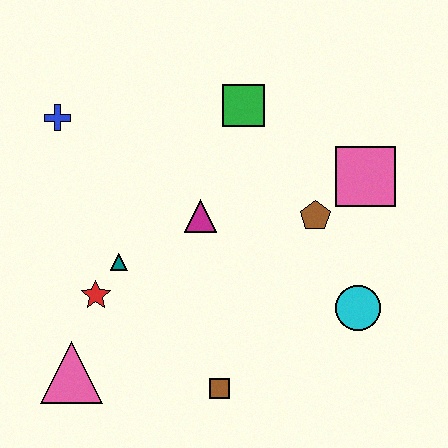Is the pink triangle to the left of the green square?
Yes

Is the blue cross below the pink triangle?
No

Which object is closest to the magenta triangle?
The teal triangle is closest to the magenta triangle.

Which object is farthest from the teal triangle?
The pink square is farthest from the teal triangle.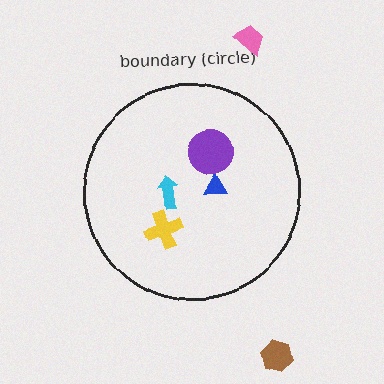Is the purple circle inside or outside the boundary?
Inside.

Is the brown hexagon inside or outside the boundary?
Outside.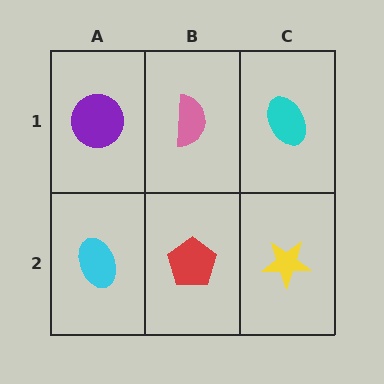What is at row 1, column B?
A pink semicircle.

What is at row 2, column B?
A red pentagon.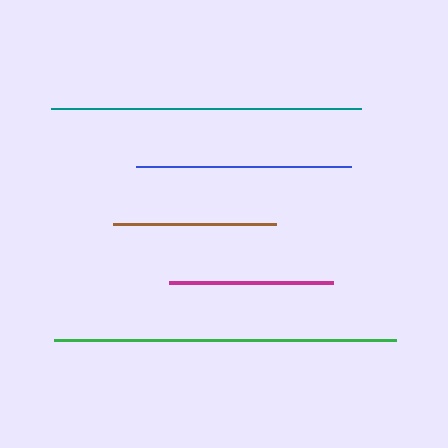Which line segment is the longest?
The green line is the longest at approximately 342 pixels.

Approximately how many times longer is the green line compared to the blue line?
The green line is approximately 1.6 times the length of the blue line.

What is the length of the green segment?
The green segment is approximately 342 pixels long.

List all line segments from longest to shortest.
From longest to shortest: green, teal, blue, magenta, brown.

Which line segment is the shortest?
The brown line is the shortest at approximately 163 pixels.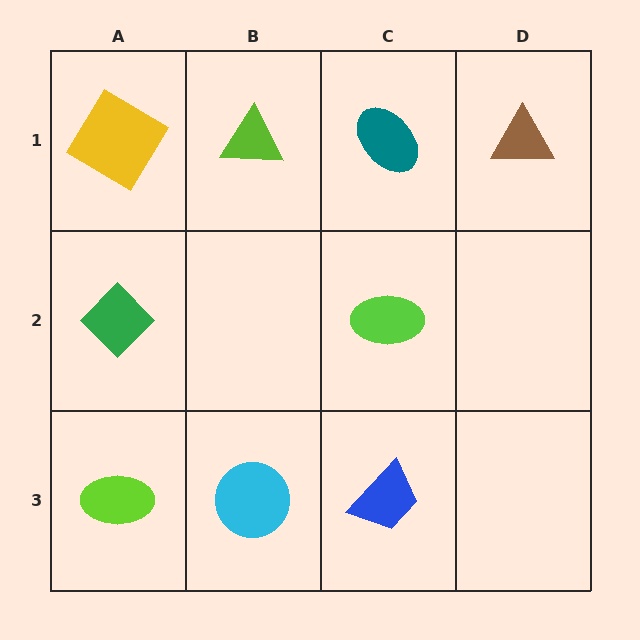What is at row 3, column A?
A lime ellipse.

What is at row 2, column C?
A lime ellipse.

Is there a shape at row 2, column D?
No, that cell is empty.